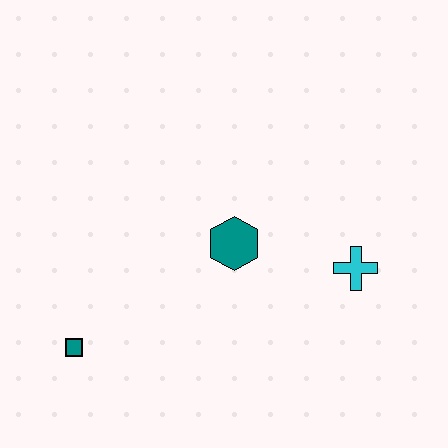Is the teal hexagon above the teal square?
Yes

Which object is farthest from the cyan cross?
The teal square is farthest from the cyan cross.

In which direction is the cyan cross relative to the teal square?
The cyan cross is to the right of the teal square.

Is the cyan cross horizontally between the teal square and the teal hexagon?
No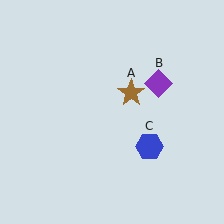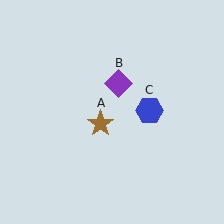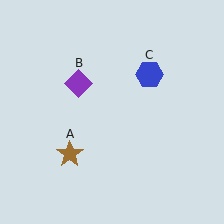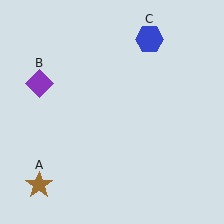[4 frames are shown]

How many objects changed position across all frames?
3 objects changed position: brown star (object A), purple diamond (object B), blue hexagon (object C).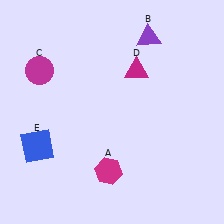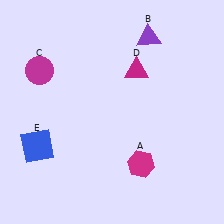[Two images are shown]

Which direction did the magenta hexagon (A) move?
The magenta hexagon (A) moved right.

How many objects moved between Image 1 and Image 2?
1 object moved between the two images.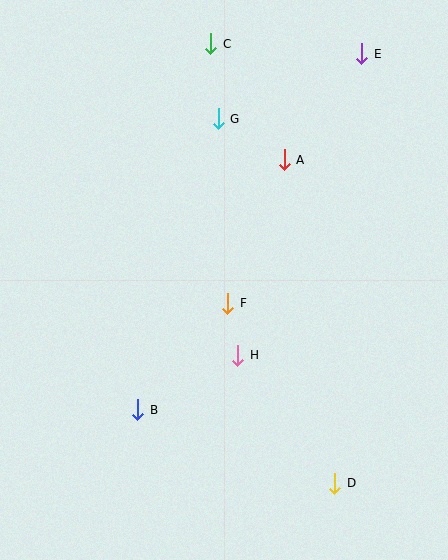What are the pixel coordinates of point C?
Point C is at (211, 44).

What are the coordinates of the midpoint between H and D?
The midpoint between H and D is at (286, 419).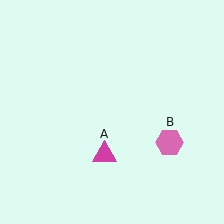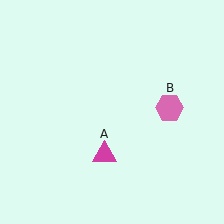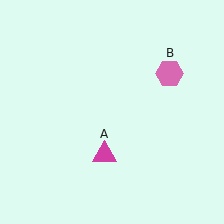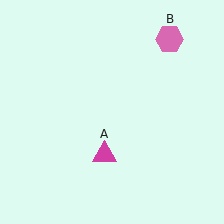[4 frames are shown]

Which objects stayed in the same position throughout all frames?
Magenta triangle (object A) remained stationary.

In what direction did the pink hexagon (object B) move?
The pink hexagon (object B) moved up.